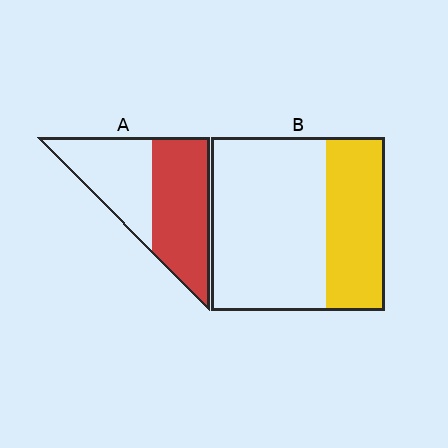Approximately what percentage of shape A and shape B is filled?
A is approximately 55% and B is approximately 35%.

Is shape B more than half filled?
No.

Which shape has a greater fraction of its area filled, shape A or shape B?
Shape A.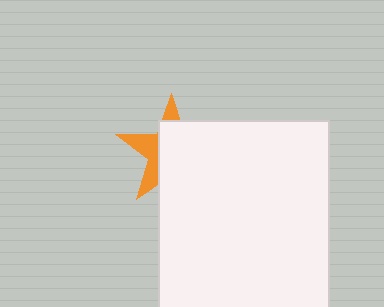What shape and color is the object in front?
The object in front is a white rectangle.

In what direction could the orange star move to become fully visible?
The orange star could move toward the upper-left. That would shift it out from behind the white rectangle entirely.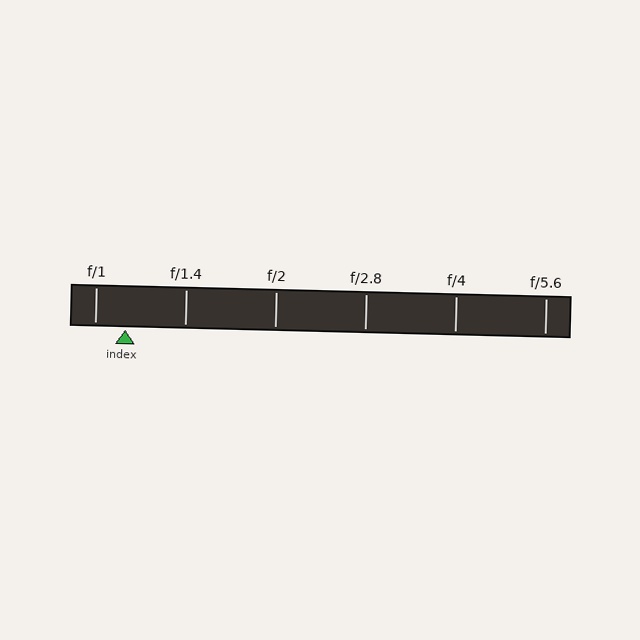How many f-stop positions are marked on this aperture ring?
There are 6 f-stop positions marked.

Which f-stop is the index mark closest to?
The index mark is closest to f/1.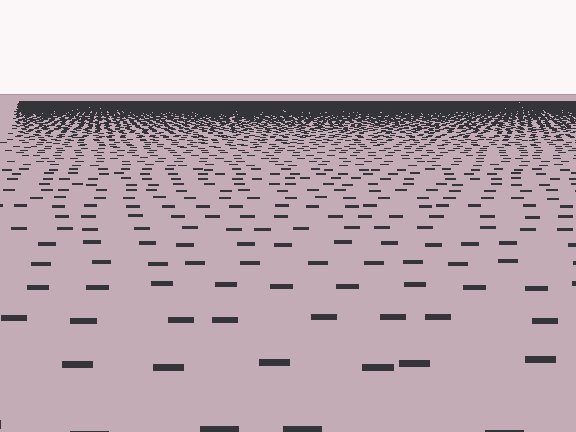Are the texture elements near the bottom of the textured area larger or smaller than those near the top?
Larger. Near the bottom, elements are closer to the viewer and appear at a bigger on-screen size.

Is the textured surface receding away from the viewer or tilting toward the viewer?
The surface is receding away from the viewer. Texture elements get smaller and denser toward the top.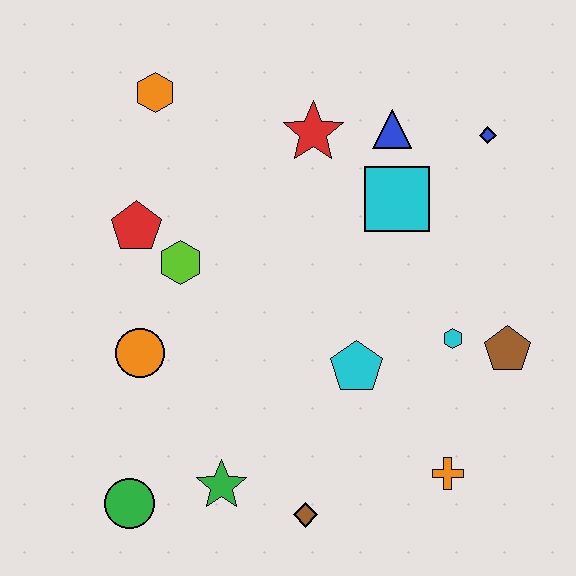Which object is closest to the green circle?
The green star is closest to the green circle.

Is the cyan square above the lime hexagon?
Yes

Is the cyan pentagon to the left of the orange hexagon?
No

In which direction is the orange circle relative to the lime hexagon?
The orange circle is below the lime hexagon.